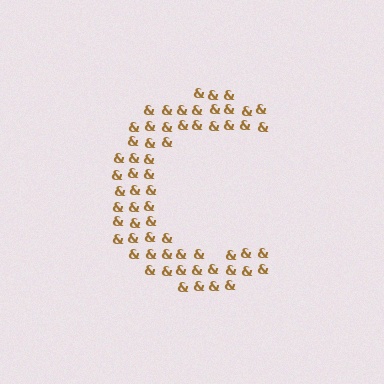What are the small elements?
The small elements are ampersands.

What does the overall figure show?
The overall figure shows the letter C.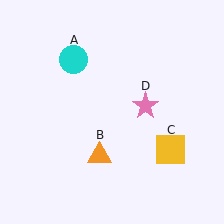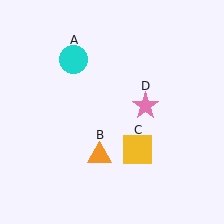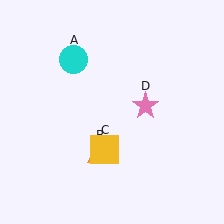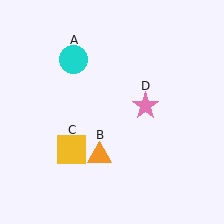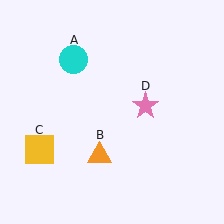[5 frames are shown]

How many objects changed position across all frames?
1 object changed position: yellow square (object C).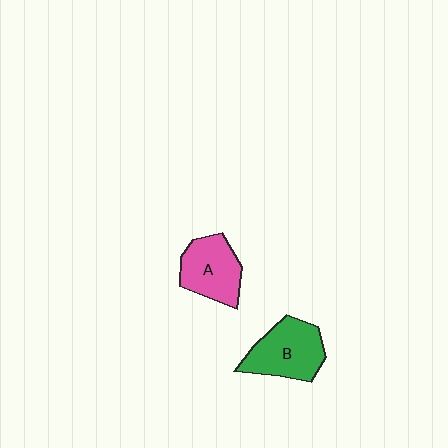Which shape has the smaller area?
Shape A (pink).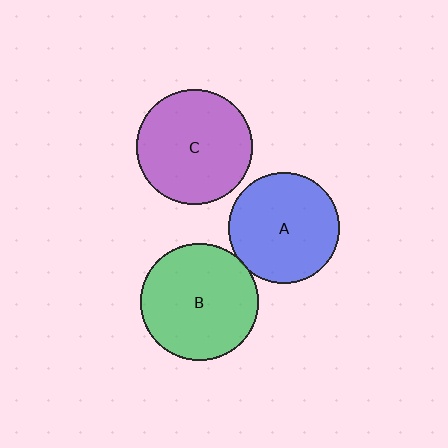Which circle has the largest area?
Circle B (green).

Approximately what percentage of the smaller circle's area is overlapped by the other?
Approximately 5%.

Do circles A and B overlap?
Yes.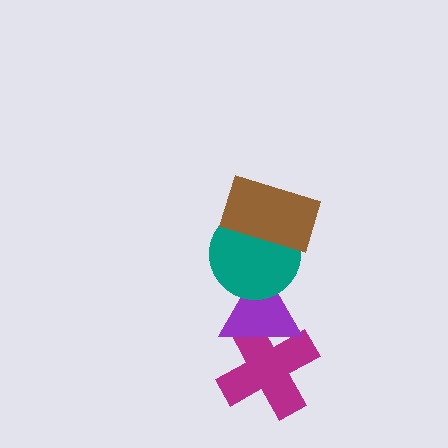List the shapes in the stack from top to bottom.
From top to bottom: the brown rectangle, the teal circle, the purple triangle, the magenta cross.